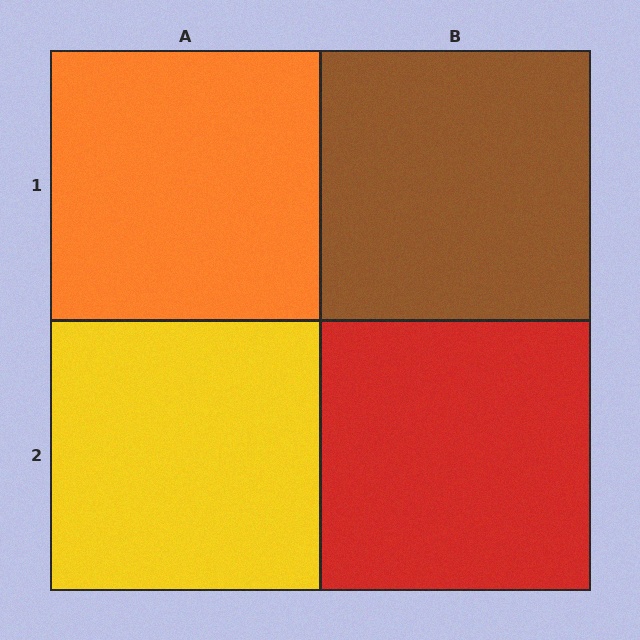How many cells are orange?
1 cell is orange.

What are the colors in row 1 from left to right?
Orange, brown.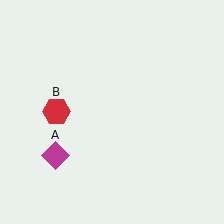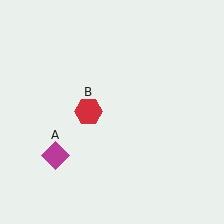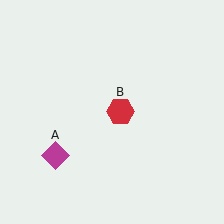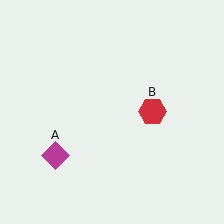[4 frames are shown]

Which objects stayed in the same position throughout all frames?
Magenta diamond (object A) remained stationary.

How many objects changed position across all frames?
1 object changed position: red hexagon (object B).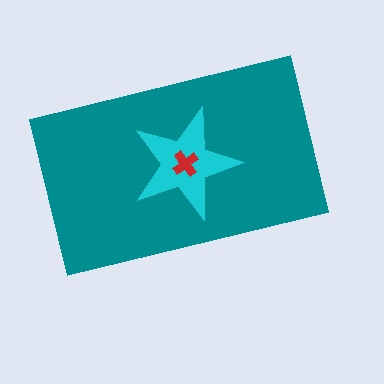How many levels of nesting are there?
3.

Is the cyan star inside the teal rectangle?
Yes.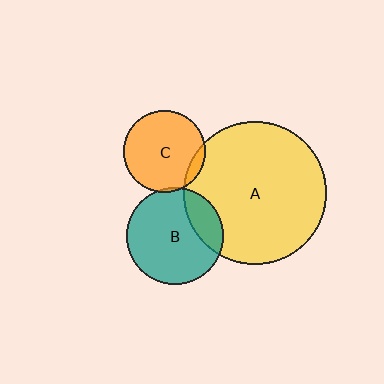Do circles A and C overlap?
Yes.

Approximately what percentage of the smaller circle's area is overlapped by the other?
Approximately 10%.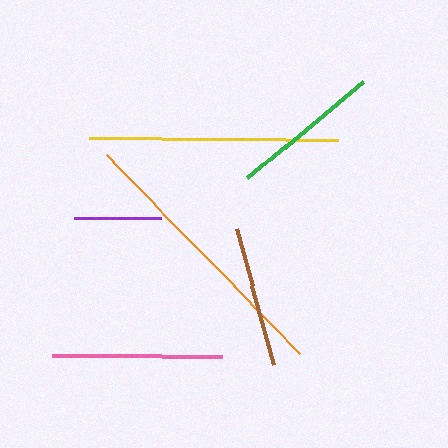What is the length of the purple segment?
The purple segment is approximately 87 pixels long.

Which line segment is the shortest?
The purple line is the shortest at approximately 87 pixels.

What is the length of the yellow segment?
The yellow segment is approximately 250 pixels long.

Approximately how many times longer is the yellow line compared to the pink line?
The yellow line is approximately 1.5 times the length of the pink line.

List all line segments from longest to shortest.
From longest to shortest: orange, yellow, pink, green, brown, purple.